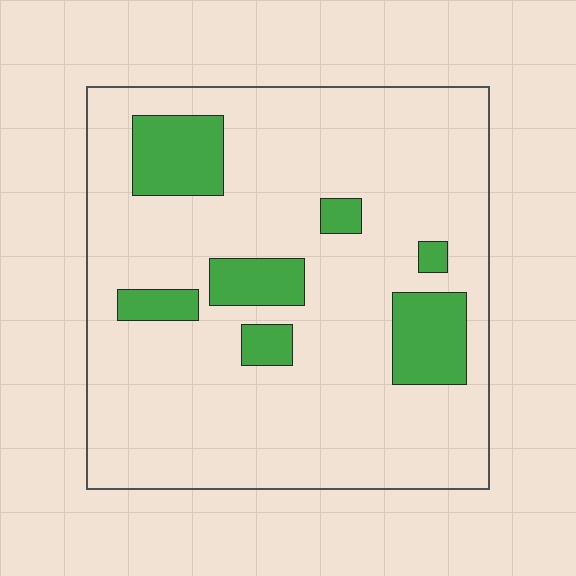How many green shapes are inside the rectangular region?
7.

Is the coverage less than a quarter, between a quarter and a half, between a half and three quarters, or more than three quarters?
Less than a quarter.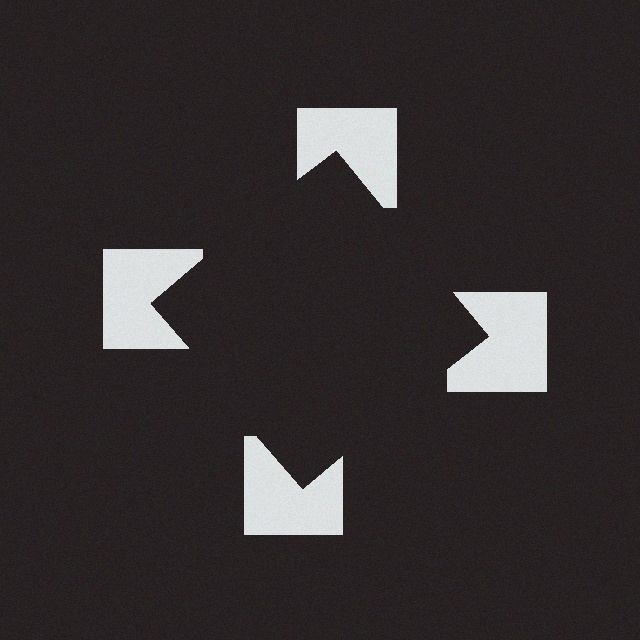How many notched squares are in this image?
There are 4 — one at each vertex of the illusory square.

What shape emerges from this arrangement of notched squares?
An illusory square — its edges are inferred from the aligned wedge cuts in the notched squares, not physically drawn.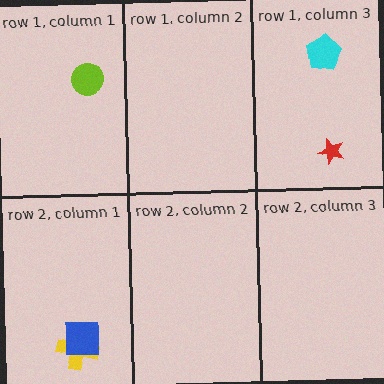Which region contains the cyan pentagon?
The row 1, column 3 region.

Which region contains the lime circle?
The row 1, column 1 region.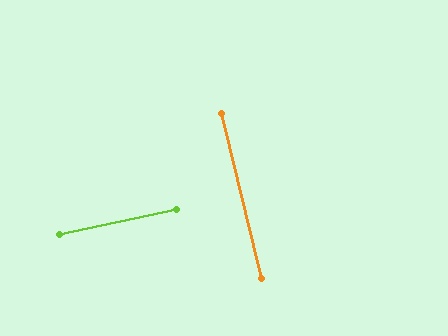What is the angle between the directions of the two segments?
Approximately 89 degrees.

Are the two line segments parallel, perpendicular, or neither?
Perpendicular — they meet at approximately 89°.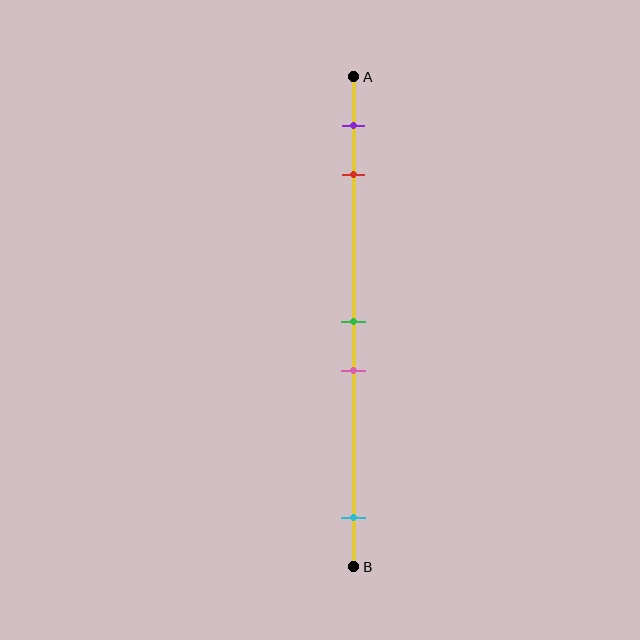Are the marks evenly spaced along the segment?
No, the marks are not evenly spaced.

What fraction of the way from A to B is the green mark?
The green mark is approximately 50% (0.5) of the way from A to B.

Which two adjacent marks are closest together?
The green and pink marks are the closest adjacent pair.